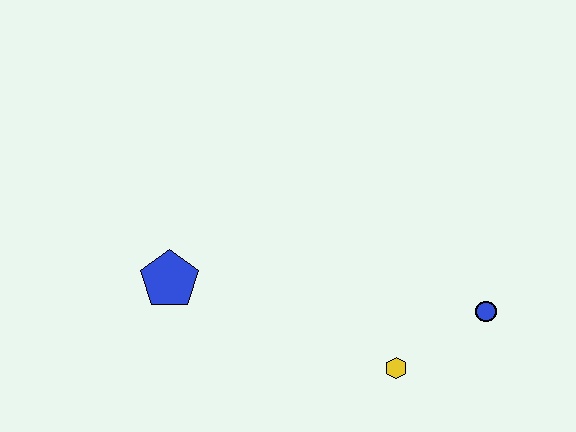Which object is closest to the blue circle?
The yellow hexagon is closest to the blue circle.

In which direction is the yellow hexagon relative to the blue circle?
The yellow hexagon is to the left of the blue circle.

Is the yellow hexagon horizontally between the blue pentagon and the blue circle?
Yes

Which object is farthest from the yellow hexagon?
The blue pentagon is farthest from the yellow hexagon.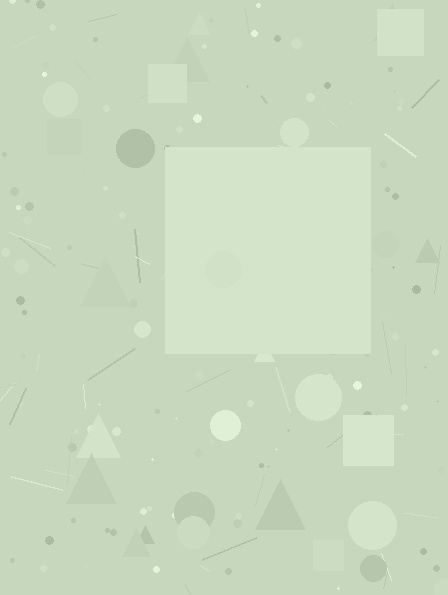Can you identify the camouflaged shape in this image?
The camouflaged shape is a square.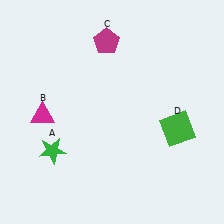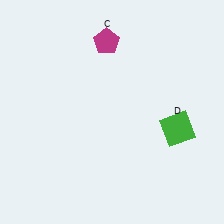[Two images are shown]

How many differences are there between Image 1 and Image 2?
There are 2 differences between the two images.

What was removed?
The green star (A), the magenta triangle (B) were removed in Image 2.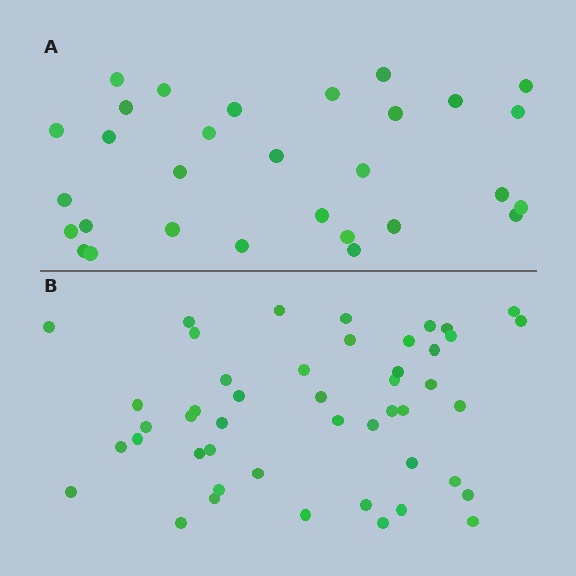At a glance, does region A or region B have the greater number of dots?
Region B (the bottom region) has more dots.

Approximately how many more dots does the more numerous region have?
Region B has approximately 15 more dots than region A.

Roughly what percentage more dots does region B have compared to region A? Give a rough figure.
About 55% more.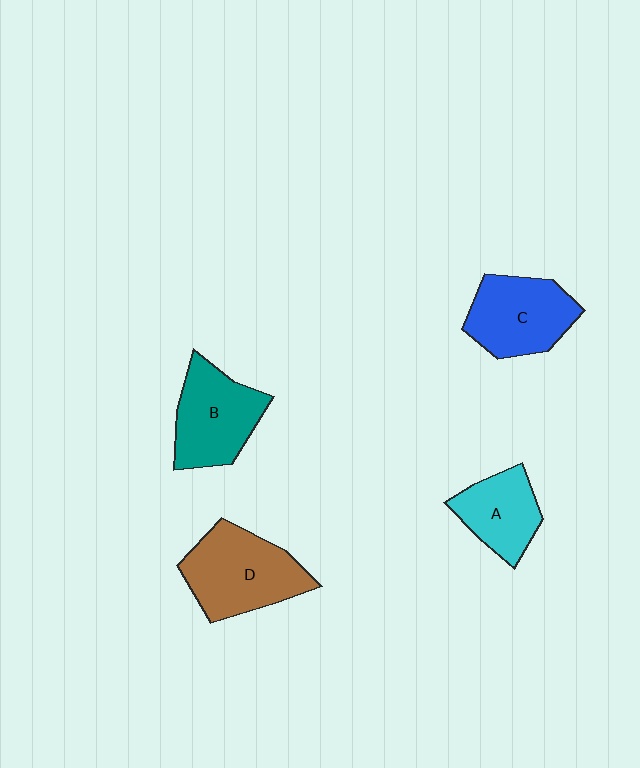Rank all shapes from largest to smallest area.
From largest to smallest: D (brown), C (blue), B (teal), A (cyan).